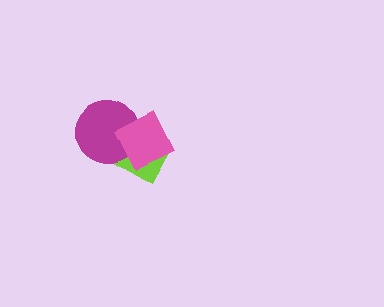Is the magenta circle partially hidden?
Yes, it is partially covered by another shape.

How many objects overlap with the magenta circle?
2 objects overlap with the magenta circle.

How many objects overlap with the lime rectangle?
2 objects overlap with the lime rectangle.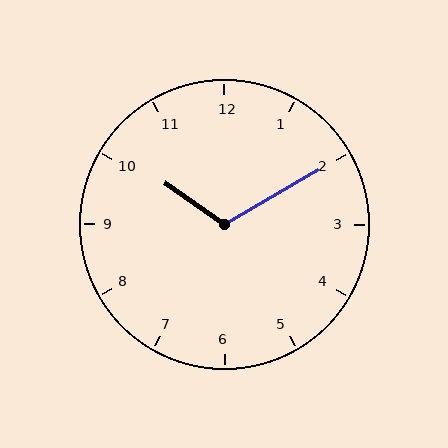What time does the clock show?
10:10.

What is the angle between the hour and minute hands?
Approximately 115 degrees.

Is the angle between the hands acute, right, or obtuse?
It is obtuse.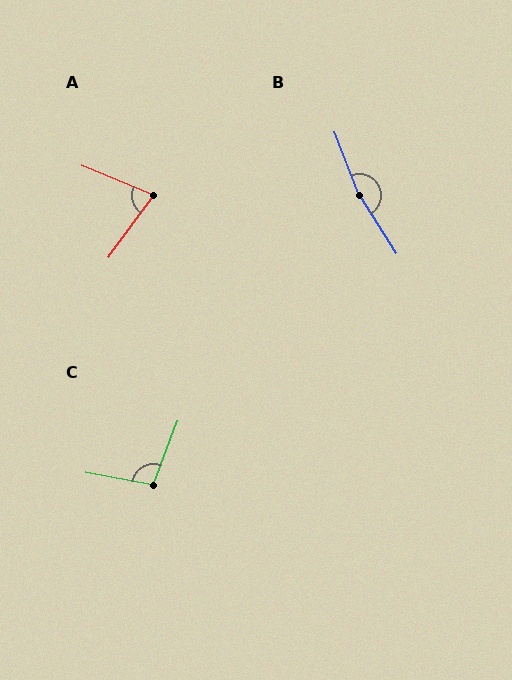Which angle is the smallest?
A, at approximately 76 degrees.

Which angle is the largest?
B, at approximately 169 degrees.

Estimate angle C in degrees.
Approximately 101 degrees.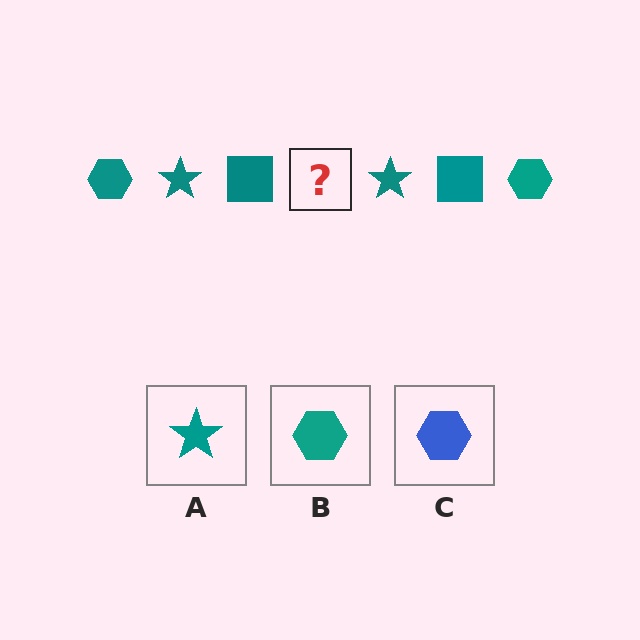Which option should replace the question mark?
Option B.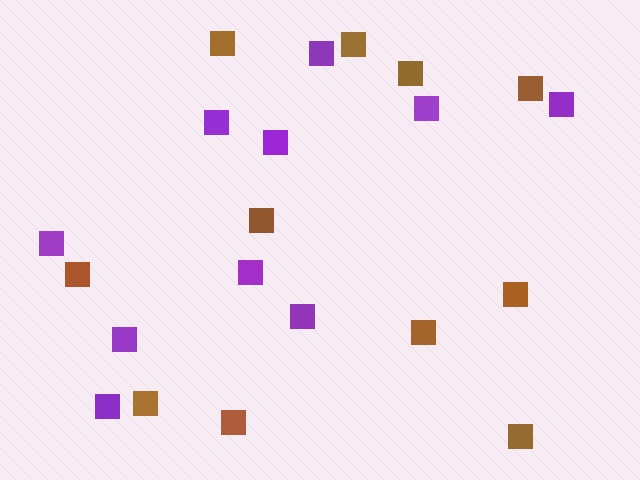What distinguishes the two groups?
There are 2 groups: one group of purple squares (10) and one group of brown squares (11).